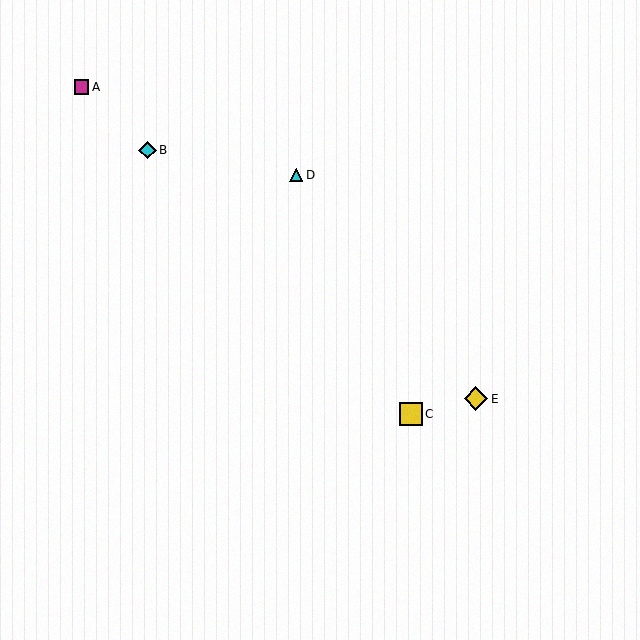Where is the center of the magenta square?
The center of the magenta square is at (82, 87).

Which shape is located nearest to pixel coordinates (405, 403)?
The yellow square (labeled C) at (411, 414) is nearest to that location.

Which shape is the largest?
The yellow diamond (labeled E) is the largest.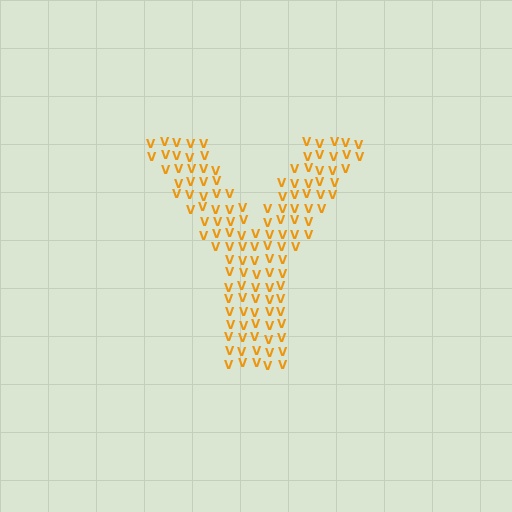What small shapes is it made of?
It is made of small letter V's.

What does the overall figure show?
The overall figure shows the letter Y.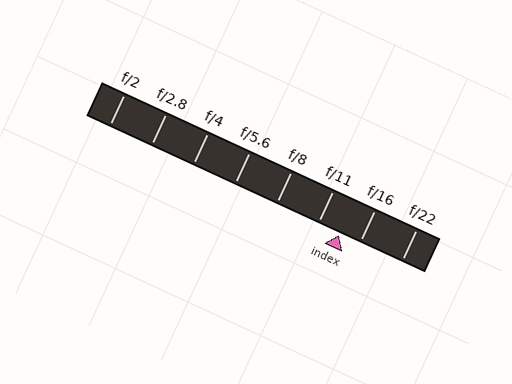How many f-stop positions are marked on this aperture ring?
There are 8 f-stop positions marked.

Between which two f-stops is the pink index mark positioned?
The index mark is between f/11 and f/16.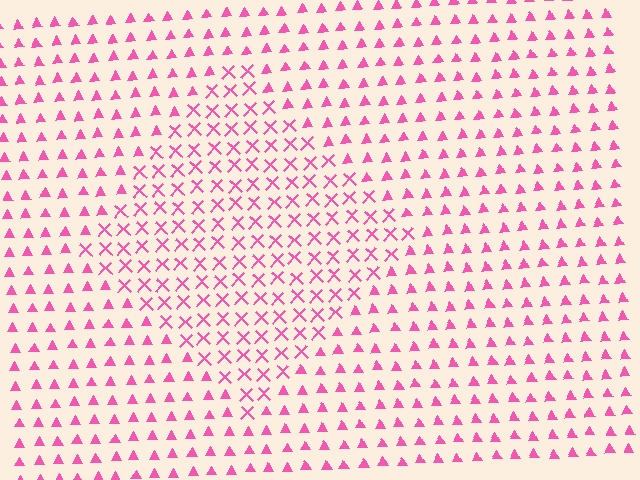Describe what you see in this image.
The image is filled with small pink elements arranged in a uniform grid. A diamond-shaped region contains X marks, while the surrounding area contains triangles. The boundary is defined purely by the change in element shape.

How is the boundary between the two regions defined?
The boundary is defined by a change in element shape: X marks inside vs. triangles outside. All elements share the same color and spacing.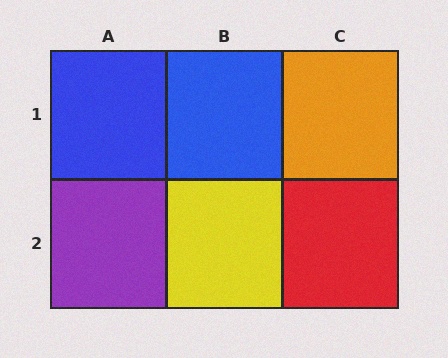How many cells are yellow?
1 cell is yellow.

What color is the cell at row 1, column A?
Blue.